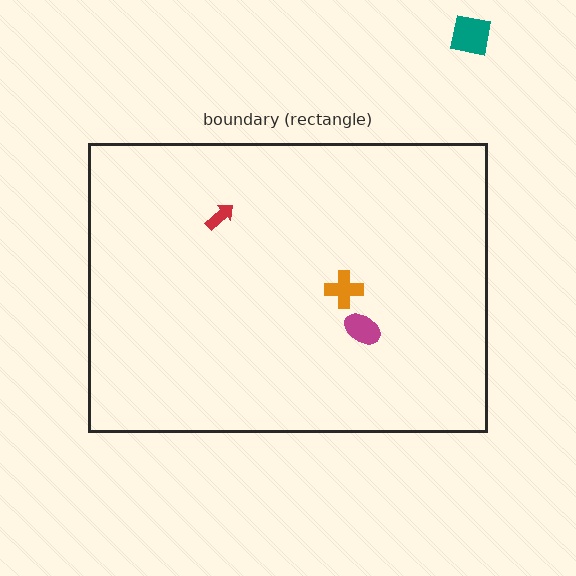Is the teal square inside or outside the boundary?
Outside.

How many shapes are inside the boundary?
3 inside, 1 outside.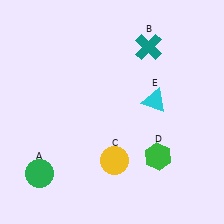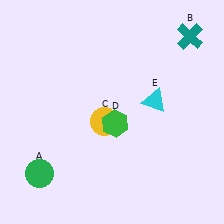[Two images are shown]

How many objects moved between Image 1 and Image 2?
3 objects moved between the two images.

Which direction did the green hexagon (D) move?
The green hexagon (D) moved left.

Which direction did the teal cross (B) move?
The teal cross (B) moved right.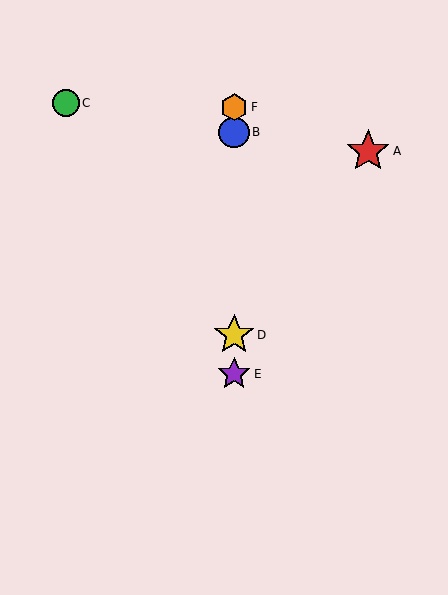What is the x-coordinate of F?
Object F is at x≈234.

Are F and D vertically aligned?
Yes, both are at x≈234.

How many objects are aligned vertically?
4 objects (B, D, E, F) are aligned vertically.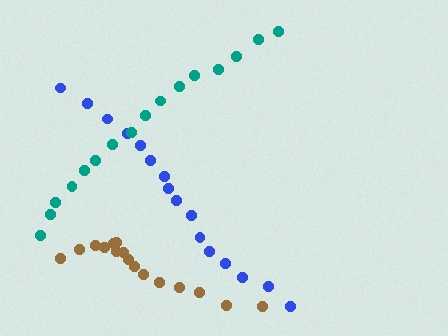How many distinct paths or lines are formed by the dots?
There are 3 distinct paths.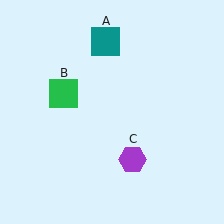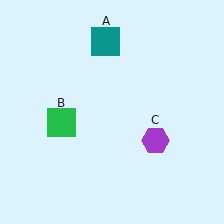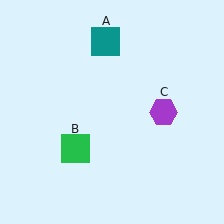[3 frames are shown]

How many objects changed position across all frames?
2 objects changed position: green square (object B), purple hexagon (object C).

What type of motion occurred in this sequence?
The green square (object B), purple hexagon (object C) rotated counterclockwise around the center of the scene.